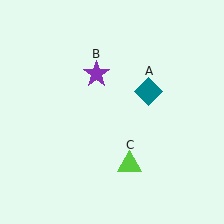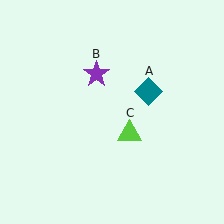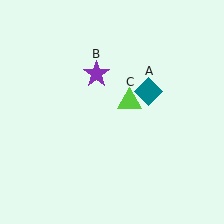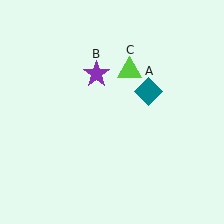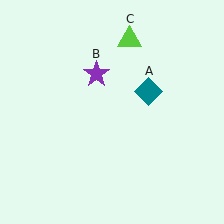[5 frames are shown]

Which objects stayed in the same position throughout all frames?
Teal diamond (object A) and purple star (object B) remained stationary.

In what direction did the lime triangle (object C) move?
The lime triangle (object C) moved up.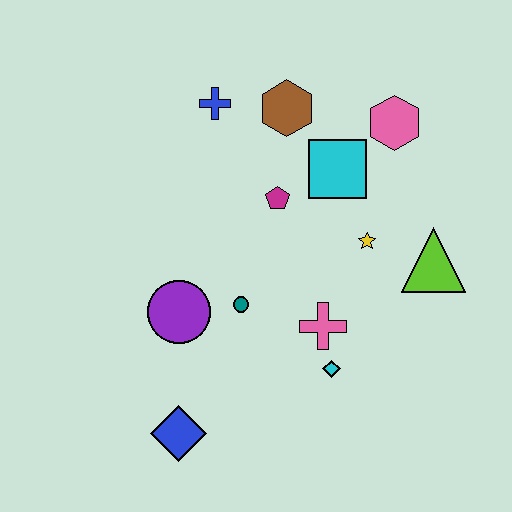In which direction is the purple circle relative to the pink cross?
The purple circle is to the left of the pink cross.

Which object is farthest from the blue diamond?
The pink hexagon is farthest from the blue diamond.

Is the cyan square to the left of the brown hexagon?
No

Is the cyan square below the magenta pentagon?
No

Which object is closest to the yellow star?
The lime triangle is closest to the yellow star.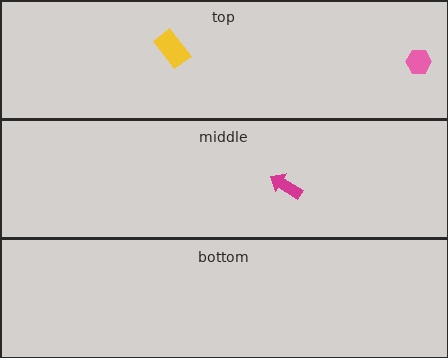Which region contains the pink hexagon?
The top region.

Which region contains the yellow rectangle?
The top region.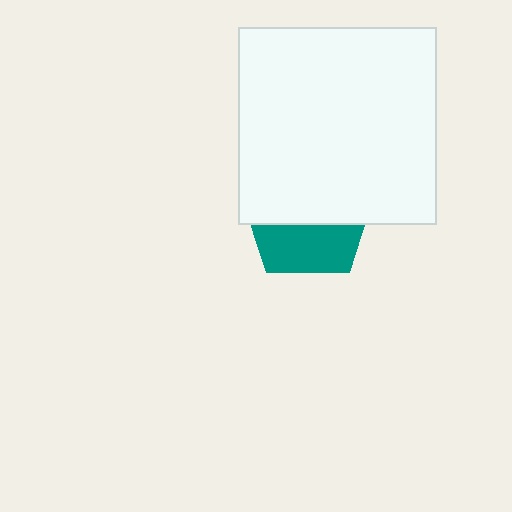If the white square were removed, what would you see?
You would see the complete teal pentagon.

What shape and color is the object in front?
The object in front is a white square.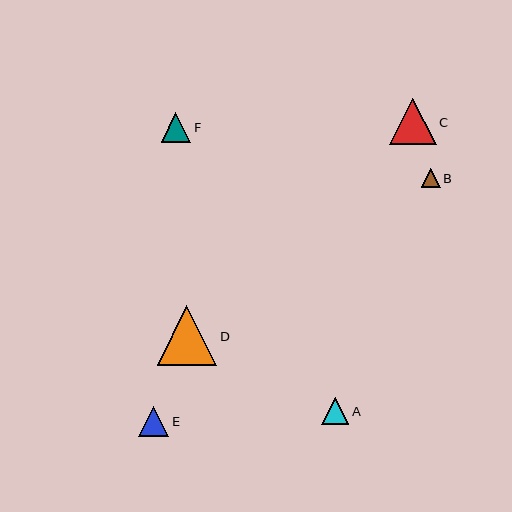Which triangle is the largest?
Triangle D is the largest with a size of approximately 60 pixels.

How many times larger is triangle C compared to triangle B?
Triangle C is approximately 2.5 times the size of triangle B.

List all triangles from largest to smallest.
From largest to smallest: D, C, E, F, A, B.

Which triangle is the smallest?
Triangle B is the smallest with a size of approximately 19 pixels.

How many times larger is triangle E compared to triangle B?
Triangle E is approximately 1.6 times the size of triangle B.